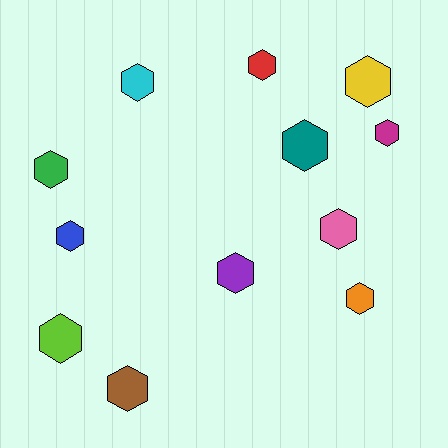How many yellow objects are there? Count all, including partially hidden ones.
There is 1 yellow object.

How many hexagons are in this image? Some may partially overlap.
There are 12 hexagons.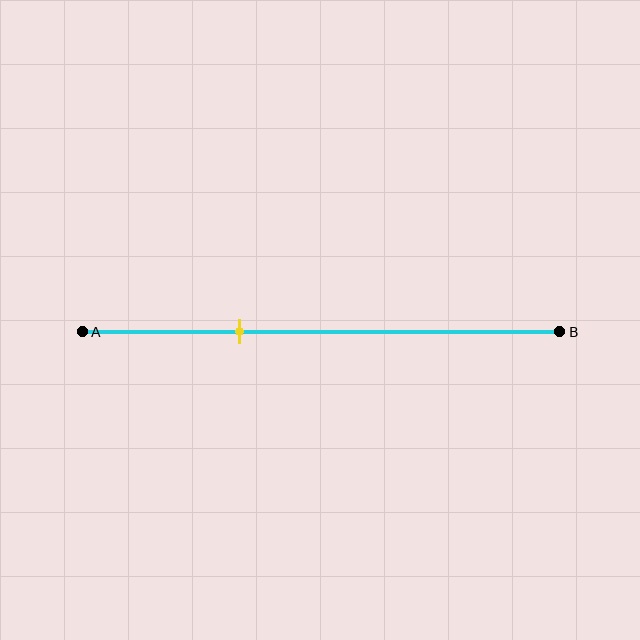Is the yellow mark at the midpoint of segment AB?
No, the mark is at about 35% from A, not at the 50% midpoint.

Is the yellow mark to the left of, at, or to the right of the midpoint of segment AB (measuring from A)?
The yellow mark is to the left of the midpoint of segment AB.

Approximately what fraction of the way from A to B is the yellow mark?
The yellow mark is approximately 35% of the way from A to B.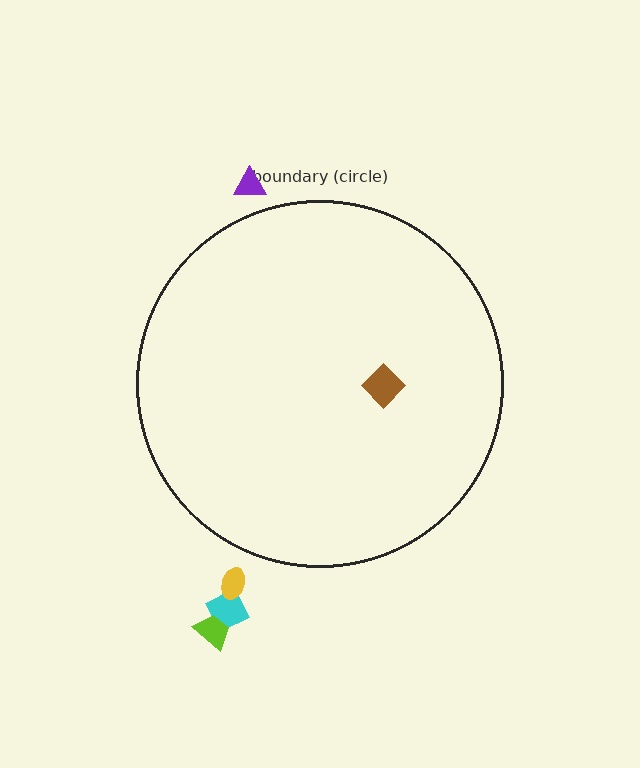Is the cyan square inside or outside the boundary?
Outside.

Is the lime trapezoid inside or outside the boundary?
Outside.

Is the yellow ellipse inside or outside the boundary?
Outside.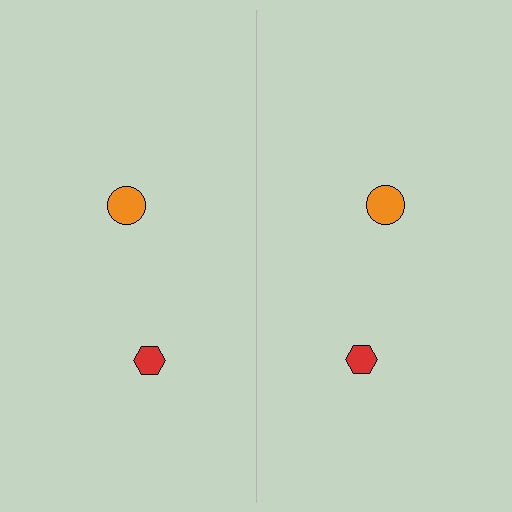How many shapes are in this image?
There are 4 shapes in this image.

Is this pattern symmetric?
Yes, this pattern has bilateral (reflection) symmetry.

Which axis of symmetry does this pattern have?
The pattern has a vertical axis of symmetry running through the center of the image.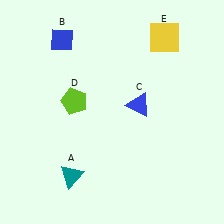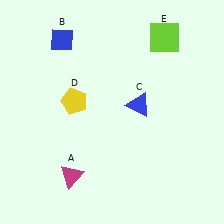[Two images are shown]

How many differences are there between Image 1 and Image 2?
There are 3 differences between the two images.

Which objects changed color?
A changed from teal to magenta. D changed from lime to yellow. E changed from yellow to lime.